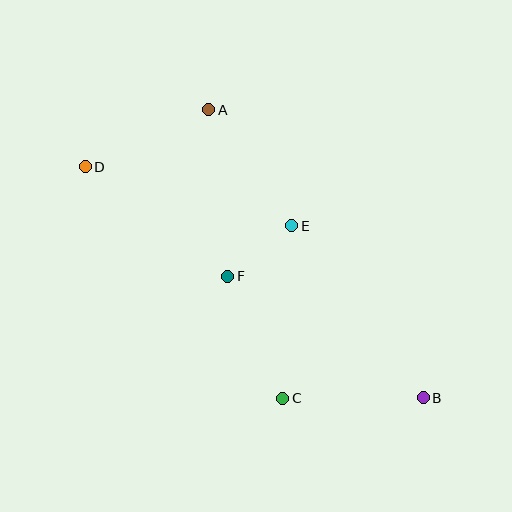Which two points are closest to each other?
Points E and F are closest to each other.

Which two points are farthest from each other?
Points B and D are farthest from each other.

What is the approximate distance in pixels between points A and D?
The distance between A and D is approximately 136 pixels.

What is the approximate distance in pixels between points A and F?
The distance between A and F is approximately 168 pixels.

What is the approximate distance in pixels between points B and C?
The distance between B and C is approximately 141 pixels.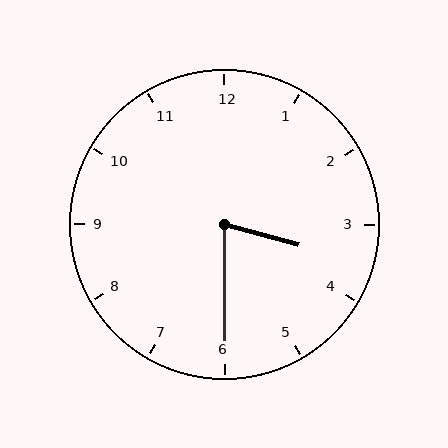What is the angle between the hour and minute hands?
Approximately 75 degrees.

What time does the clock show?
3:30.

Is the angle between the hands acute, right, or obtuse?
It is acute.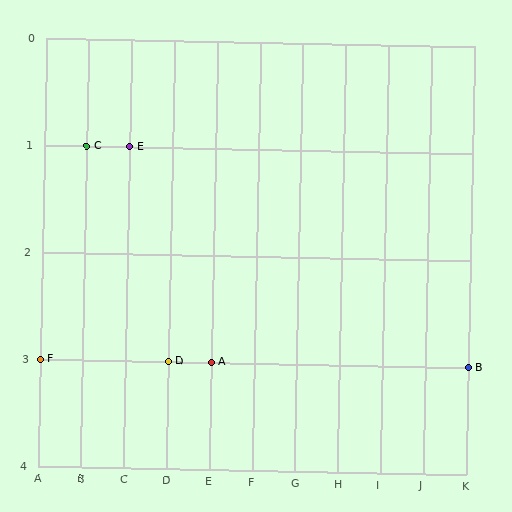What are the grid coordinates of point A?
Point A is at grid coordinates (E, 3).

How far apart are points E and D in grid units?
Points E and D are 1 column and 2 rows apart (about 2.2 grid units diagonally).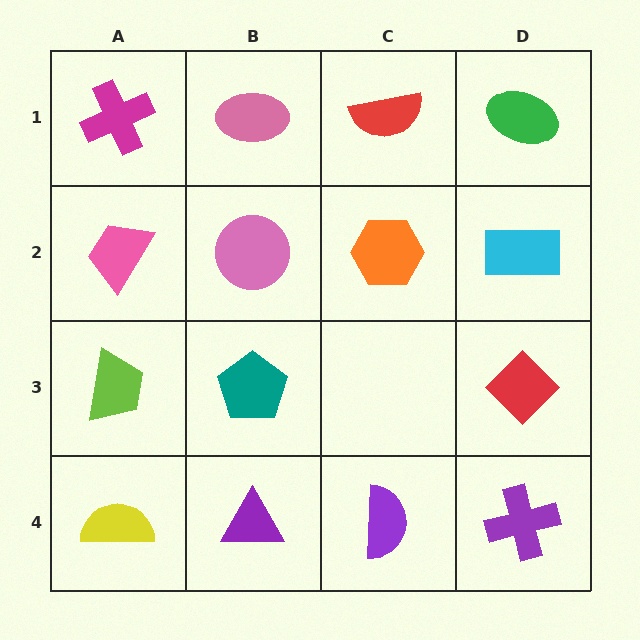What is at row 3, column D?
A red diamond.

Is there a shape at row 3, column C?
No, that cell is empty.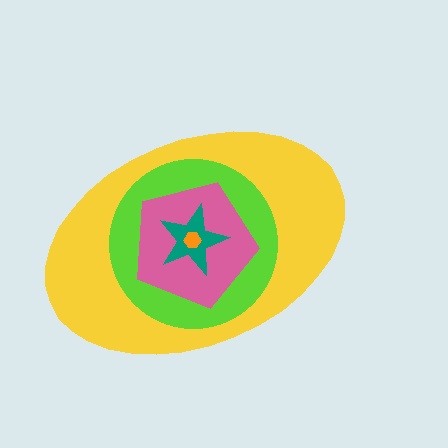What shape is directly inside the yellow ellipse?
The lime circle.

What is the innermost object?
The orange hexagon.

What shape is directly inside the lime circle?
The pink pentagon.